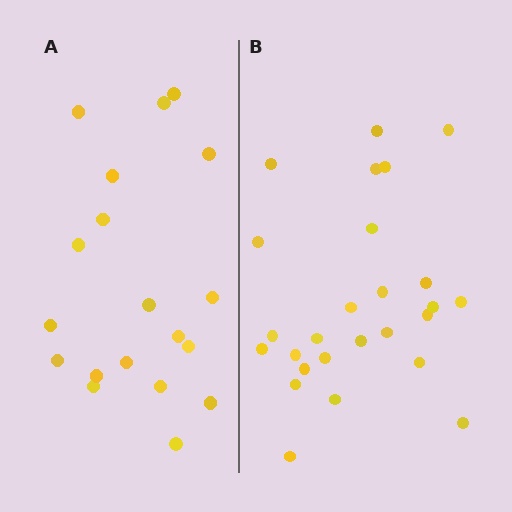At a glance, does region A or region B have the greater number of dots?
Region B (the right region) has more dots.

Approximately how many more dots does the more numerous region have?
Region B has roughly 8 or so more dots than region A.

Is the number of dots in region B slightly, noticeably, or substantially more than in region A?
Region B has noticeably more, but not dramatically so. The ratio is roughly 1.4 to 1.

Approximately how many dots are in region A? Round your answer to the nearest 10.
About 20 dots. (The exact count is 19, which rounds to 20.)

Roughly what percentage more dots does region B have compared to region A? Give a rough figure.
About 35% more.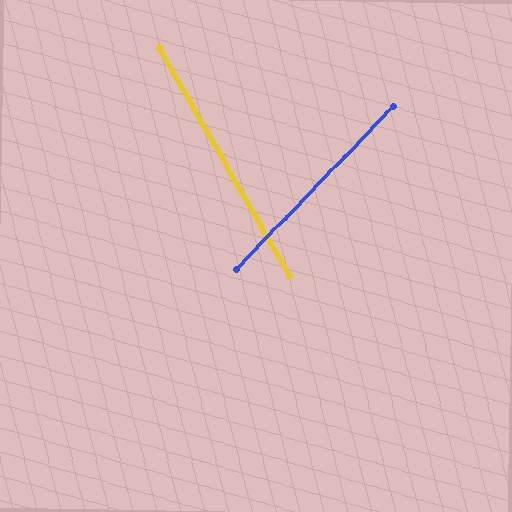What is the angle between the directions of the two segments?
Approximately 74 degrees.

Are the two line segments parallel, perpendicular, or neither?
Neither parallel nor perpendicular — they differ by about 74°.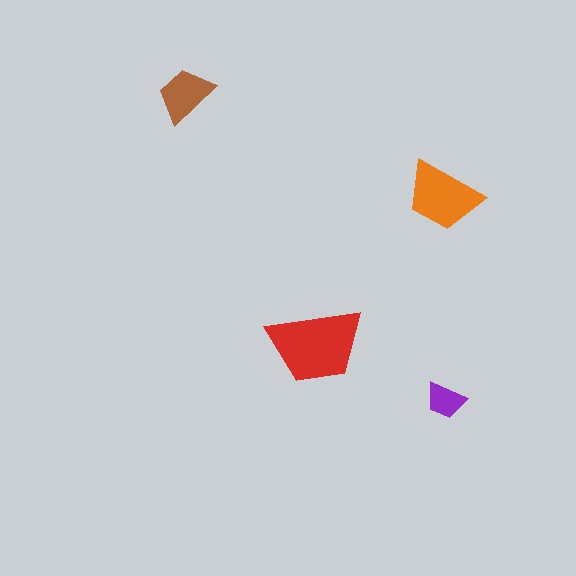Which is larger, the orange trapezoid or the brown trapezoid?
The orange one.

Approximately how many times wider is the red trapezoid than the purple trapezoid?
About 2.5 times wider.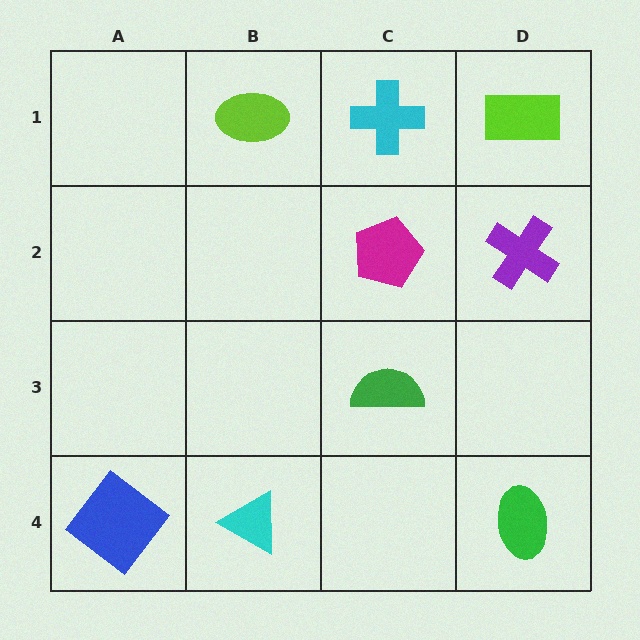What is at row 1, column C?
A cyan cross.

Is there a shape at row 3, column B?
No, that cell is empty.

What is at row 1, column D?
A lime rectangle.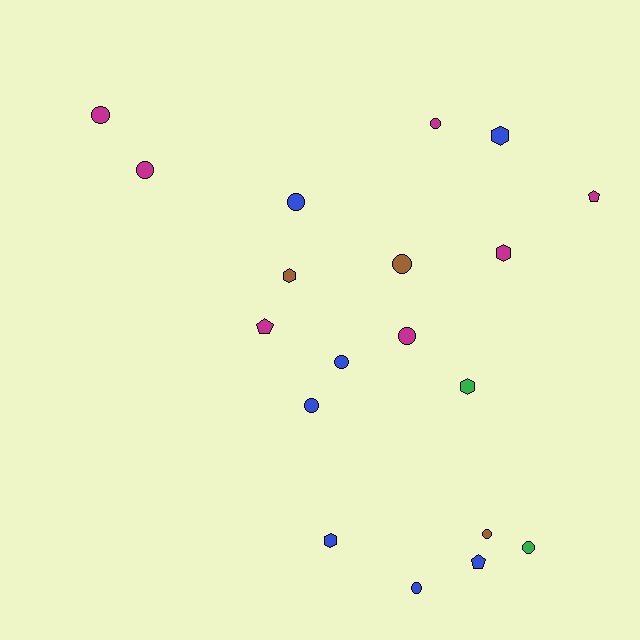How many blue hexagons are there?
There are 2 blue hexagons.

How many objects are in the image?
There are 19 objects.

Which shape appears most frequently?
Circle, with 11 objects.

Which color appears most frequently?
Magenta, with 7 objects.